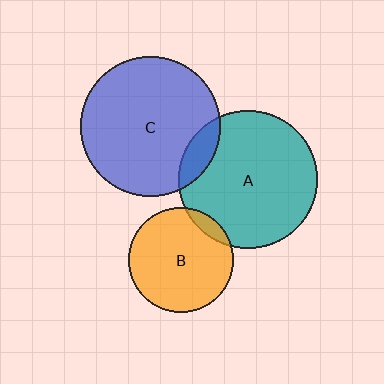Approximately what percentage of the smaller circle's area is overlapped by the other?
Approximately 10%.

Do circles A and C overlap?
Yes.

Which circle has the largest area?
Circle C (blue).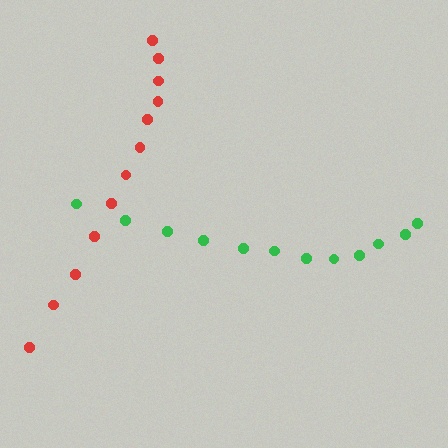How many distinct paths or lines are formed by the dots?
There are 2 distinct paths.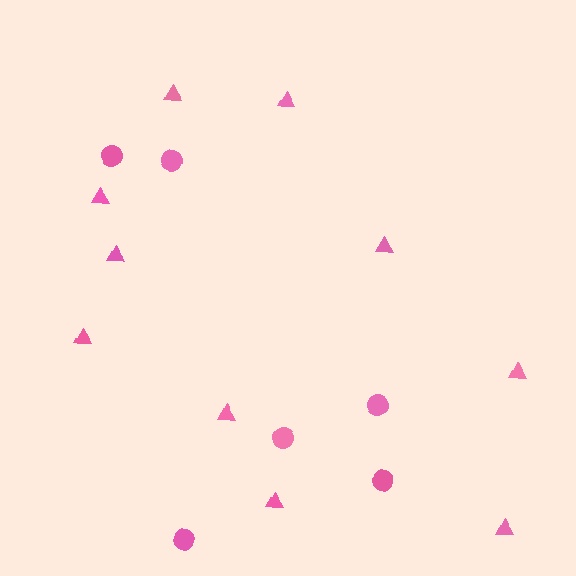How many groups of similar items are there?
There are 2 groups: one group of triangles (10) and one group of circles (6).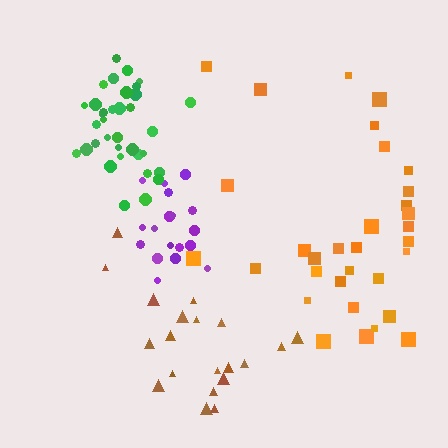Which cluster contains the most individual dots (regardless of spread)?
Green (35).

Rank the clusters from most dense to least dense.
purple, green, brown, orange.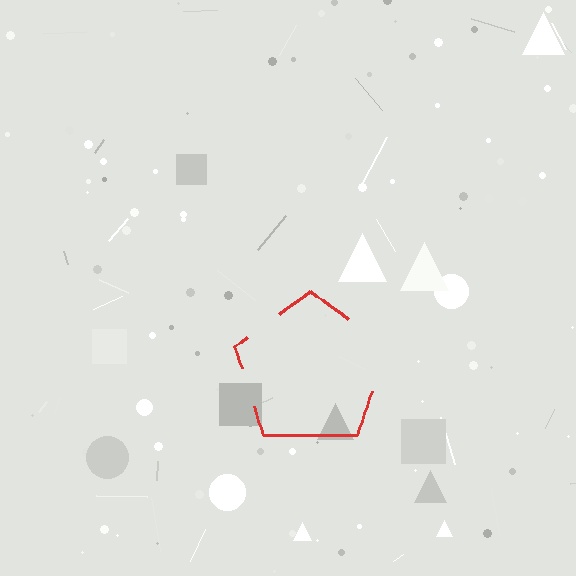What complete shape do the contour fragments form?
The contour fragments form a pentagon.